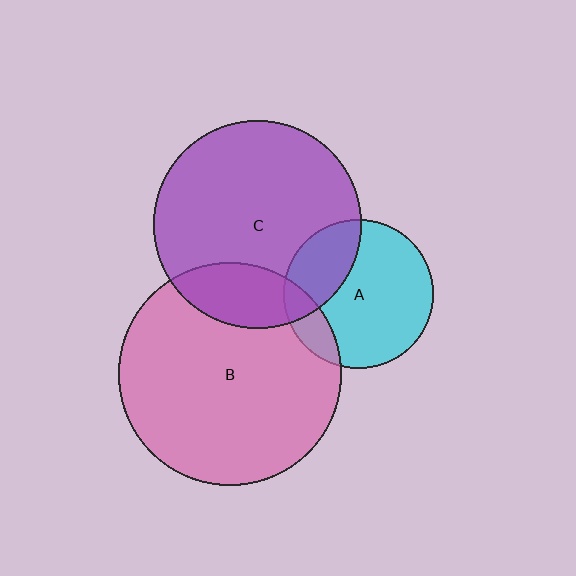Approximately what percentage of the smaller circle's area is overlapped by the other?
Approximately 30%.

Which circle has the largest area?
Circle B (pink).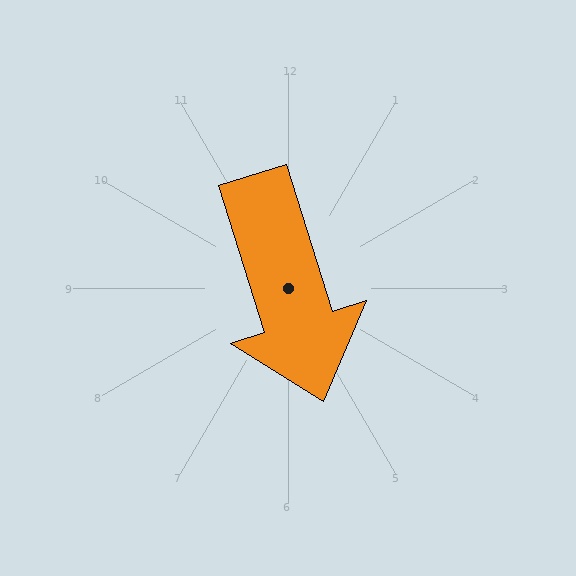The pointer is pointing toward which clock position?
Roughly 5 o'clock.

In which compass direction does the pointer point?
South.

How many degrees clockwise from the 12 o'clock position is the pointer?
Approximately 163 degrees.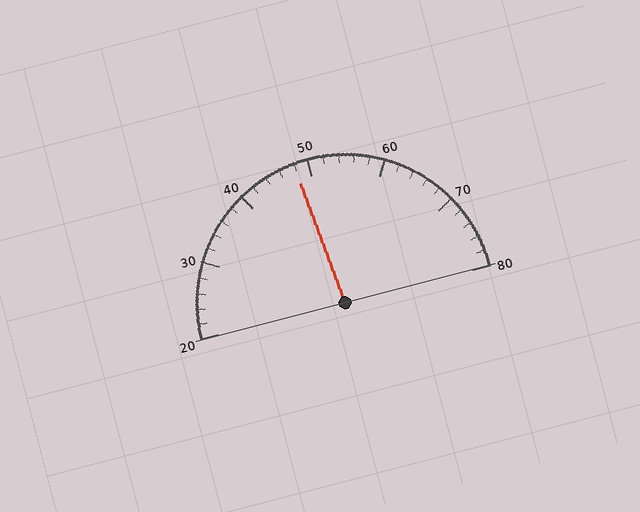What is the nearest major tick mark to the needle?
The nearest major tick mark is 50.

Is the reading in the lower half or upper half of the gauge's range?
The reading is in the lower half of the range (20 to 80).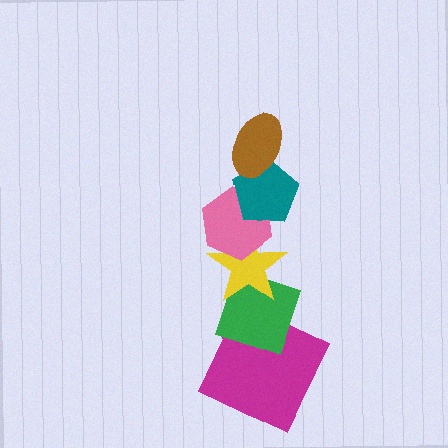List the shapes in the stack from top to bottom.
From top to bottom: the brown ellipse, the teal pentagon, the pink hexagon, the yellow star, the green diamond, the magenta square.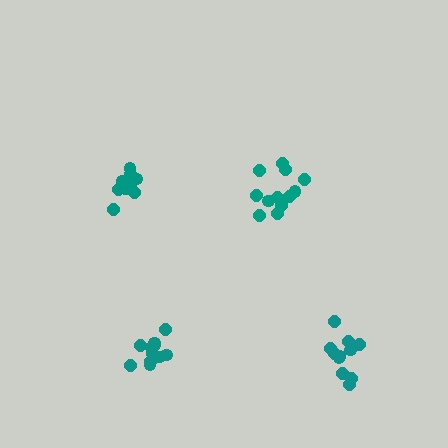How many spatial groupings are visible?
There are 4 spatial groupings.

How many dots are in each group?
Group 1: 12 dots, Group 2: 11 dots, Group 3: 11 dots, Group 4: 11 dots (45 total).